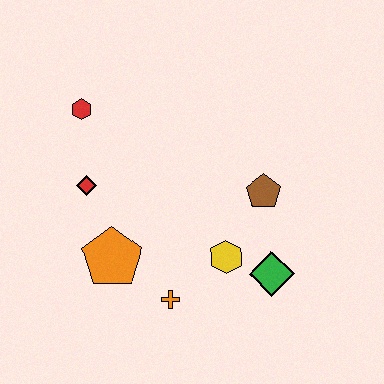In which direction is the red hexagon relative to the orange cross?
The red hexagon is above the orange cross.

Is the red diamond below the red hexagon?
Yes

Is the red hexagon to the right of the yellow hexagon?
No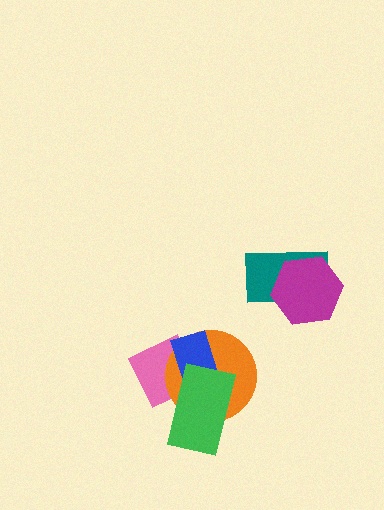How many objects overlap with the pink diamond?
3 objects overlap with the pink diamond.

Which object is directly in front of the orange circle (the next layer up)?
The blue rectangle is directly in front of the orange circle.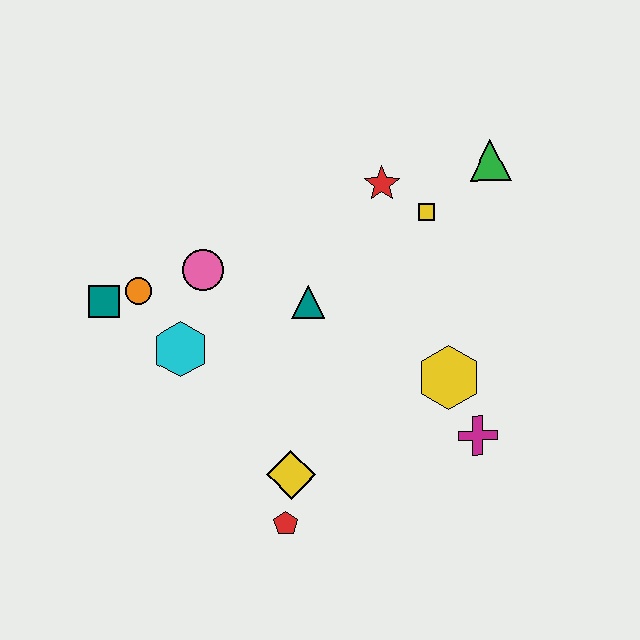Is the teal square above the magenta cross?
Yes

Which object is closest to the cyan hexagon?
The orange circle is closest to the cyan hexagon.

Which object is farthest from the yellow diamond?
The green triangle is farthest from the yellow diamond.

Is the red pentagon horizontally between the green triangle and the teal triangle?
No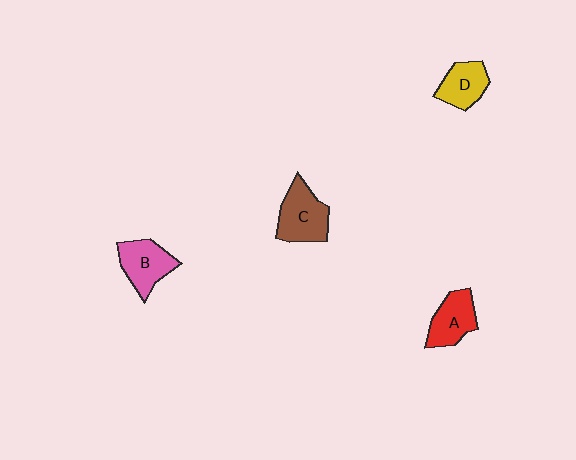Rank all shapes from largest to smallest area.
From largest to smallest: C (brown), B (pink), A (red), D (yellow).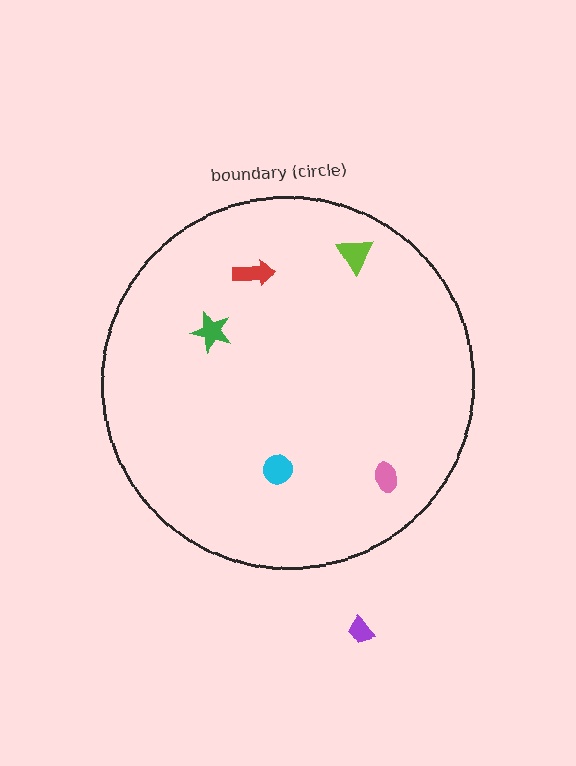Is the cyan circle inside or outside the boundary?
Inside.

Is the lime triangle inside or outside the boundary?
Inside.